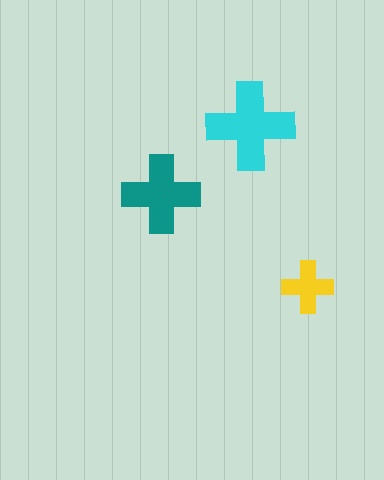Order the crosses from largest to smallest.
the cyan one, the teal one, the yellow one.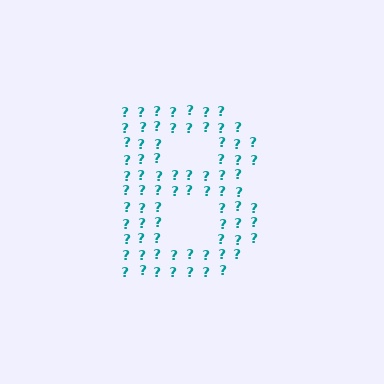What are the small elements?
The small elements are question marks.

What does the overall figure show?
The overall figure shows the letter B.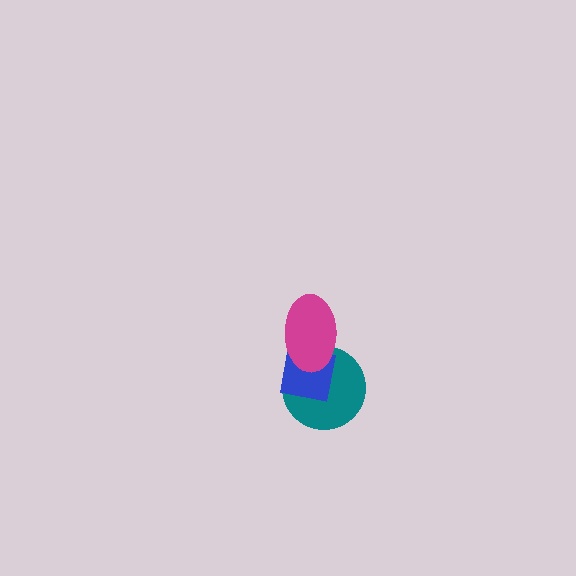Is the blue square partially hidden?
Yes, it is partially covered by another shape.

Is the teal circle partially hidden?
Yes, it is partially covered by another shape.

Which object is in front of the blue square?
The magenta ellipse is in front of the blue square.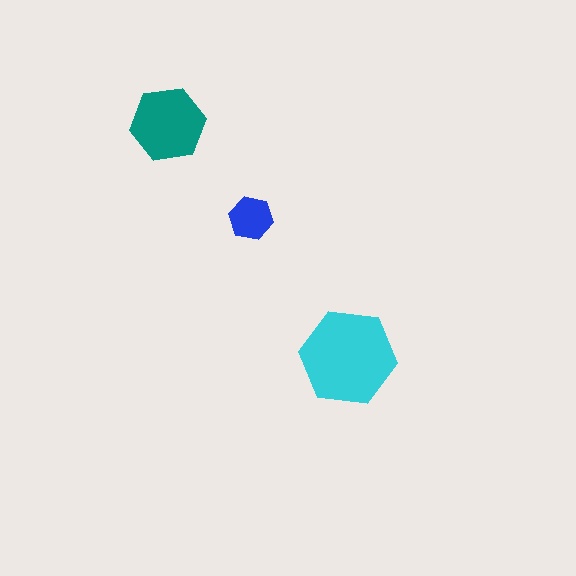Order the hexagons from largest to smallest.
the cyan one, the teal one, the blue one.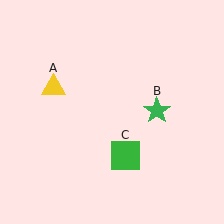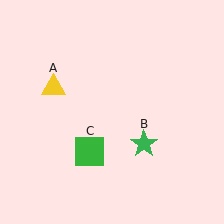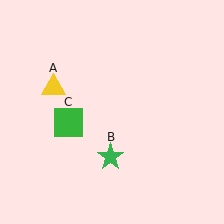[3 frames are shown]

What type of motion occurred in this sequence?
The green star (object B), green square (object C) rotated clockwise around the center of the scene.